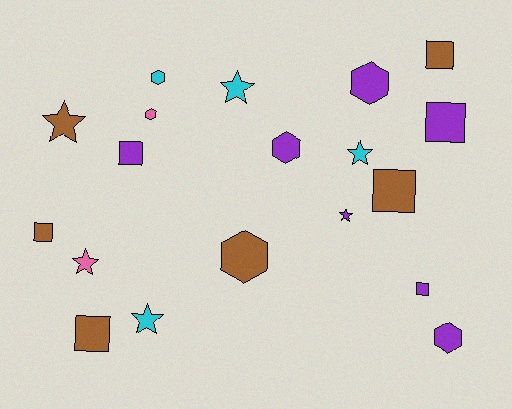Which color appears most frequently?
Purple, with 7 objects.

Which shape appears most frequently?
Square, with 7 objects.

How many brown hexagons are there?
There is 1 brown hexagon.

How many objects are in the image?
There are 19 objects.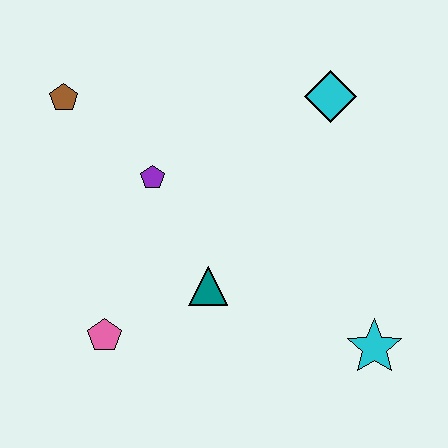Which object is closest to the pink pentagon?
The teal triangle is closest to the pink pentagon.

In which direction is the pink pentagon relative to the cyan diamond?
The pink pentagon is below the cyan diamond.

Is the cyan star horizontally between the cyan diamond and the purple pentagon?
No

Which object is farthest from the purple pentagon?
The cyan star is farthest from the purple pentagon.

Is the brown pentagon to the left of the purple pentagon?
Yes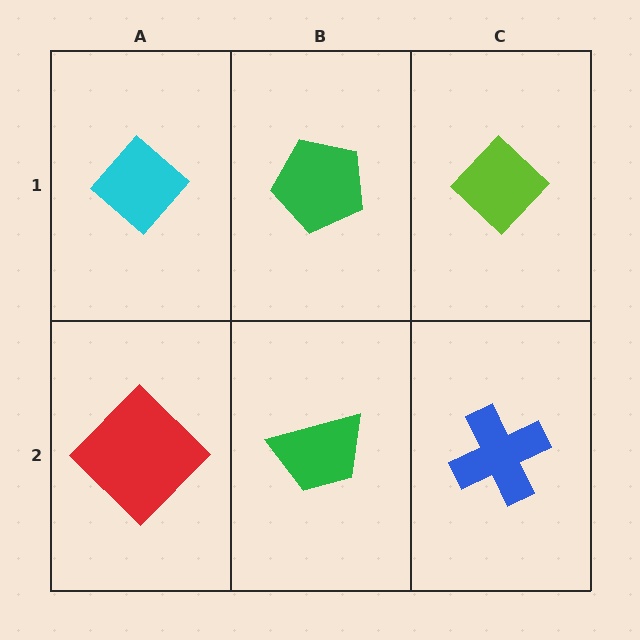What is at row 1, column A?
A cyan diamond.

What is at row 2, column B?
A green trapezoid.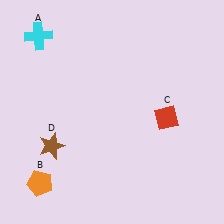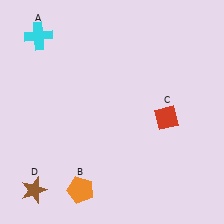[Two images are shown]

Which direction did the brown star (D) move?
The brown star (D) moved down.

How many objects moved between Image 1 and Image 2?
2 objects moved between the two images.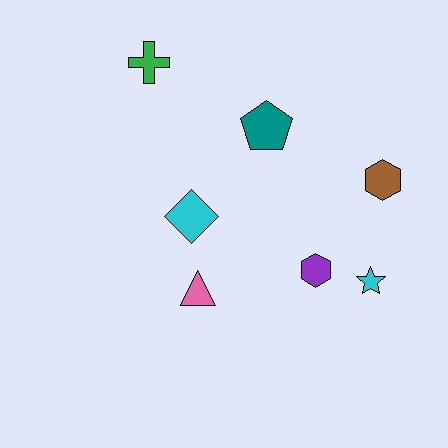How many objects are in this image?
There are 7 objects.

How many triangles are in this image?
There is 1 triangle.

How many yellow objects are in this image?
There are no yellow objects.